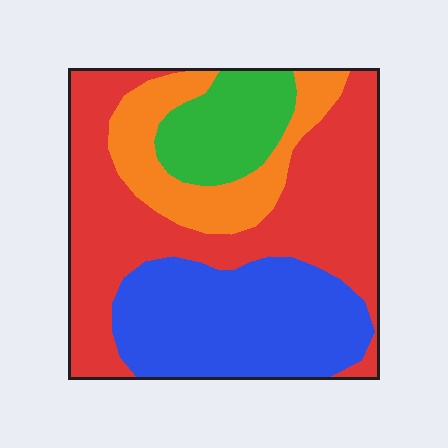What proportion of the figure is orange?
Orange takes up about one sixth (1/6) of the figure.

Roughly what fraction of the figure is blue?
Blue covers roughly 30% of the figure.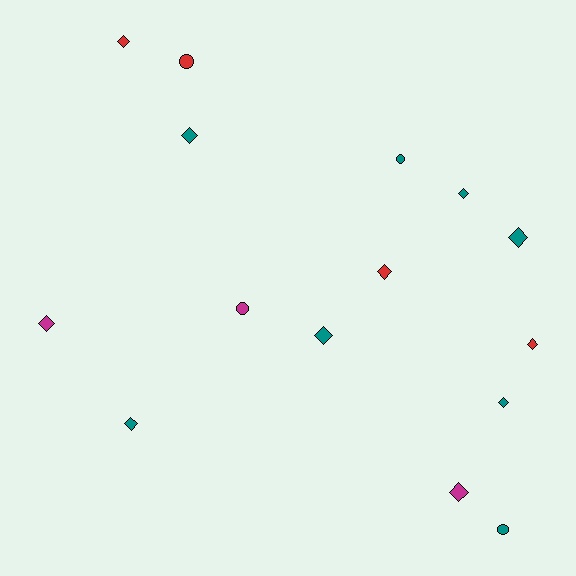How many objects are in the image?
There are 15 objects.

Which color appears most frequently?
Teal, with 8 objects.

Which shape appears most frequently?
Diamond, with 11 objects.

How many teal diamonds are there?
There are 6 teal diamonds.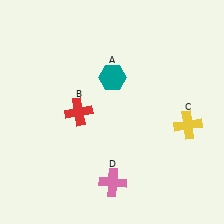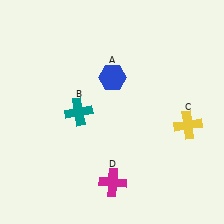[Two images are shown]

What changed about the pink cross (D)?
In Image 1, D is pink. In Image 2, it changed to magenta.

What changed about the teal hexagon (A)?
In Image 1, A is teal. In Image 2, it changed to blue.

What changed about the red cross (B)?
In Image 1, B is red. In Image 2, it changed to teal.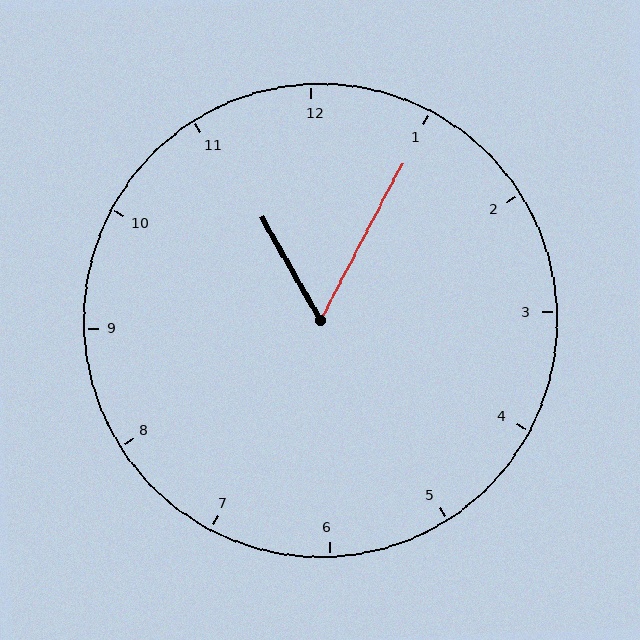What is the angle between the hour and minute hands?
Approximately 58 degrees.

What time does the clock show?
11:05.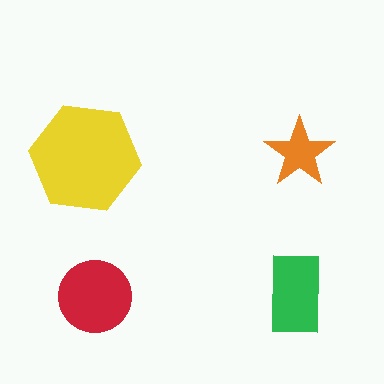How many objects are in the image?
There are 4 objects in the image.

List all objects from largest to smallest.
The yellow hexagon, the red circle, the green rectangle, the orange star.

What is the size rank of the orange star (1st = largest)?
4th.